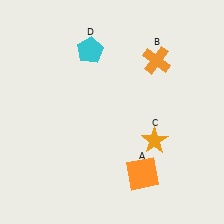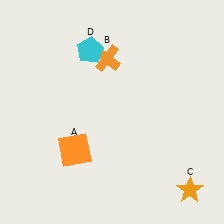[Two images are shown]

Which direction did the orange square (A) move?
The orange square (A) moved left.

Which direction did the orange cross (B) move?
The orange cross (B) moved left.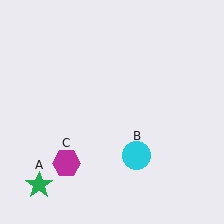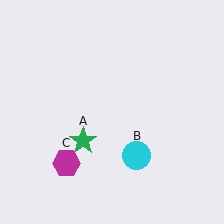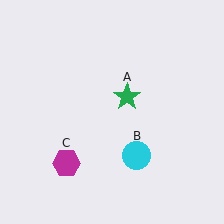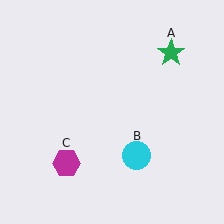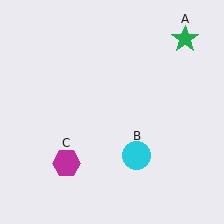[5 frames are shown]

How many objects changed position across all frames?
1 object changed position: green star (object A).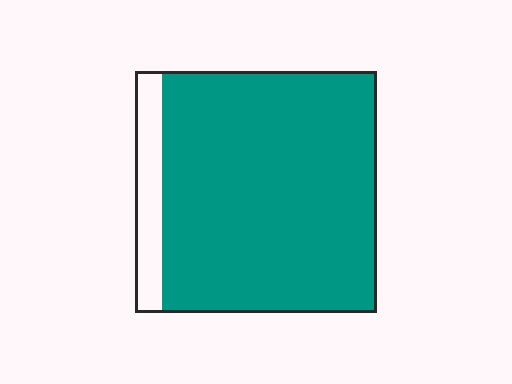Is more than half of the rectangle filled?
Yes.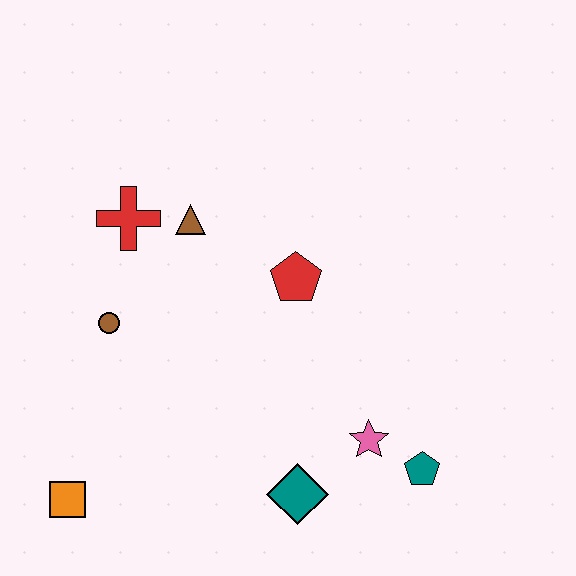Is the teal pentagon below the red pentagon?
Yes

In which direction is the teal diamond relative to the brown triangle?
The teal diamond is below the brown triangle.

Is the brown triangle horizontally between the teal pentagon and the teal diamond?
No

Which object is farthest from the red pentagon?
The orange square is farthest from the red pentagon.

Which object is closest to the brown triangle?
The red cross is closest to the brown triangle.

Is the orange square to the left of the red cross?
Yes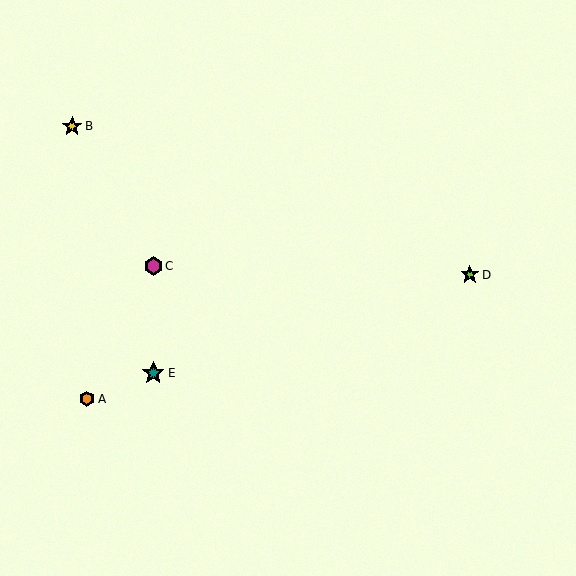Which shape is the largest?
The teal star (labeled E) is the largest.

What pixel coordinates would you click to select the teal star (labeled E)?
Click at (153, 373) to select the teal star E.